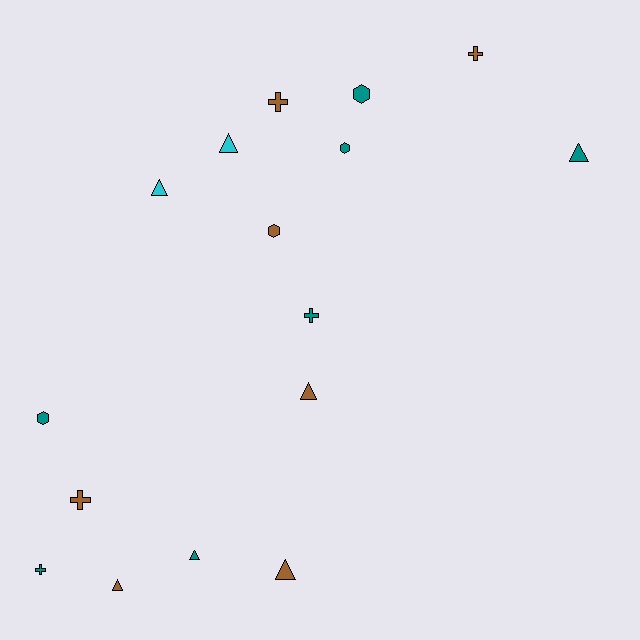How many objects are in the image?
There are 16 objects.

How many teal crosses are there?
There are 2 teal crosses.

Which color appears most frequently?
Brown, with 7 objects.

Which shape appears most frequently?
Triangle, with 7 objects.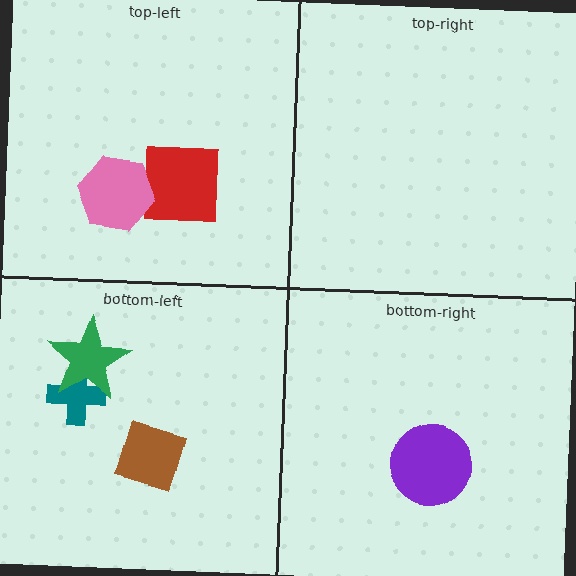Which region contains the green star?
The bottom-left region.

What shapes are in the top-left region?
The red square, the pink hexagon.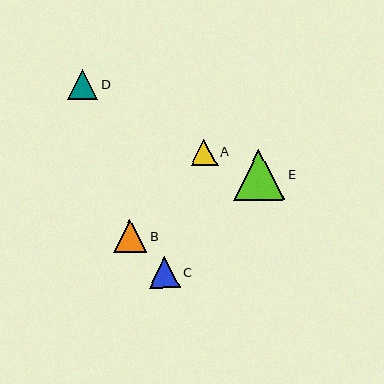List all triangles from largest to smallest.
From largest to smallest: E, B, C, D, A.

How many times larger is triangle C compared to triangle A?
Triangle C is approximately 1.2 times the size of triangle A.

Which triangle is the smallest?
Triangle A is the smallest with a size of approximately 27 pixels.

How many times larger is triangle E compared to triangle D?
Triangle E is approximately 1.7 times the size of triangle D.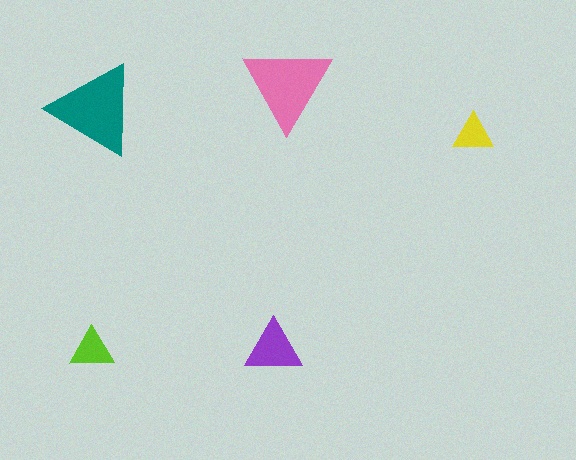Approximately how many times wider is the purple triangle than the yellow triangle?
About 1.5 times wider.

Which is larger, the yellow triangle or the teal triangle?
The teal one.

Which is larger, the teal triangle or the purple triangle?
The teal one.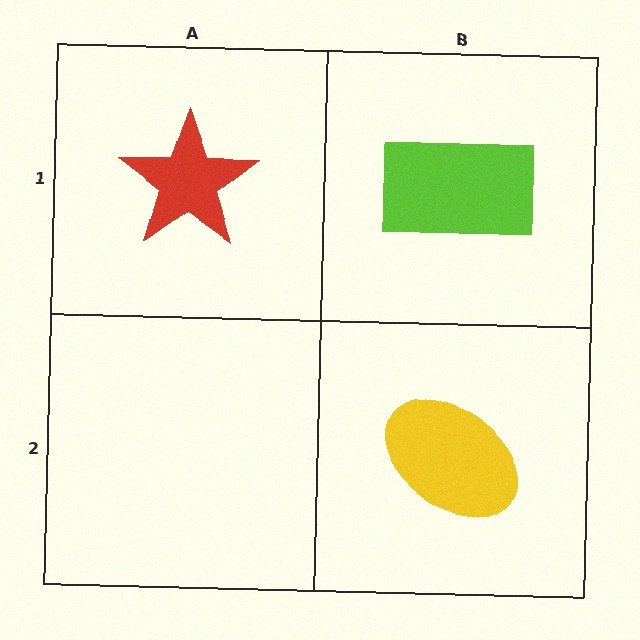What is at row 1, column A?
A red star.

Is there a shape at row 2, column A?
No, that cell is empty.